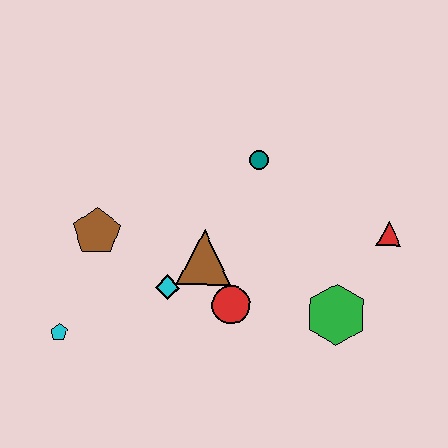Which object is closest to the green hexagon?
The red triangle is closest to the green hexagon.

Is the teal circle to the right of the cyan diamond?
Yes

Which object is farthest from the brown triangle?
The red triangle is farthest from the brown triangle.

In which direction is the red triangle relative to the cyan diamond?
The red triangle is to the right of the cyan diamond.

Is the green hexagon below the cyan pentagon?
No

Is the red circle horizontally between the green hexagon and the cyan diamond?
Yes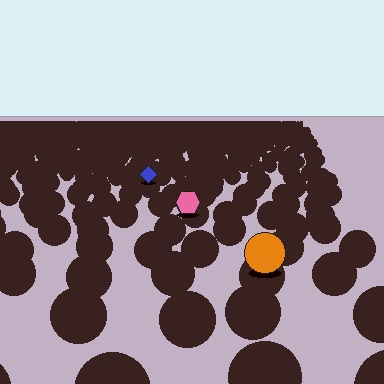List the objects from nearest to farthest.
From nearest to farthest: the orange circle, the pink hexagon, the blue diamond.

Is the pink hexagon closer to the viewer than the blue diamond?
Yes. The pink hexagon is closer — you can tell from the texture gradient: the ground texture is coarser near it.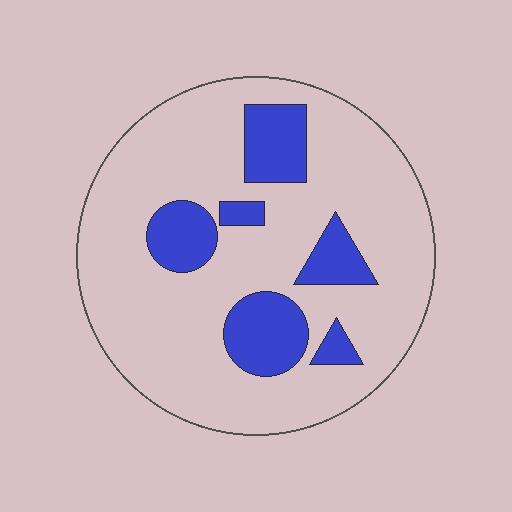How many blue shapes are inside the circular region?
6.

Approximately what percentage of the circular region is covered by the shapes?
Approximately 20%.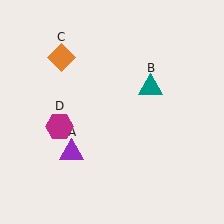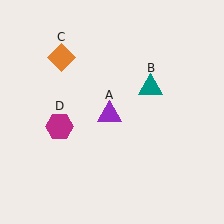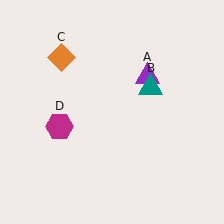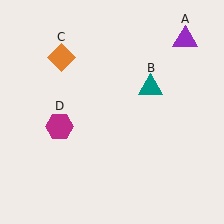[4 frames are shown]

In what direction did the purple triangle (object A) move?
The purple triangle (object A) moved up and to the right.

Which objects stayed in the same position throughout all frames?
Teal triangle (object B) and orange diamond (object C) and magenta hexagon (object D) remained stationary.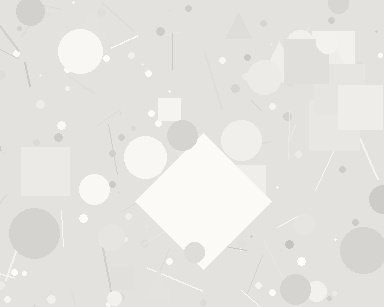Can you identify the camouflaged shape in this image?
The camouflaged shape is a diamond.